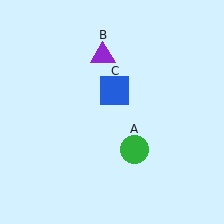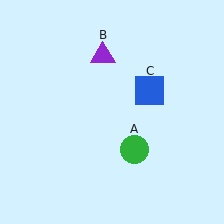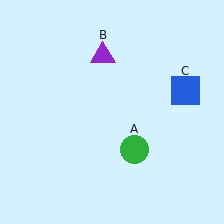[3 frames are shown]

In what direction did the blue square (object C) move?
The blue square (object C) moved right.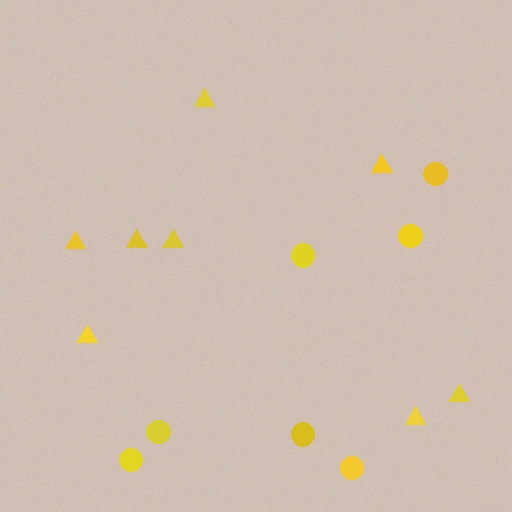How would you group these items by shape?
There are 2 groups: one group of triangles (8) and one group of circles (7).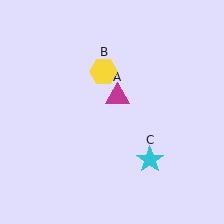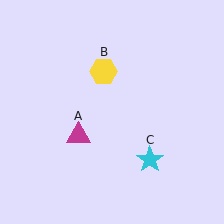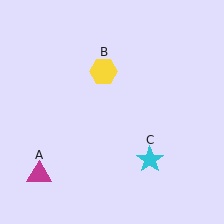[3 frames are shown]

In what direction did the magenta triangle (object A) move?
The magenta triangle (object A) moved down and to the left.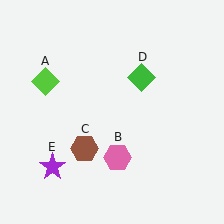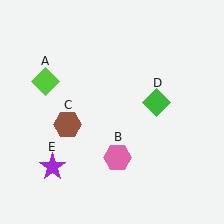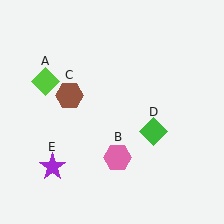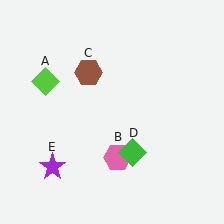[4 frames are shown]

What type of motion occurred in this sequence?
The brown hexagon (object C), green diamond (object D) rotated clockwise around the center of the scene.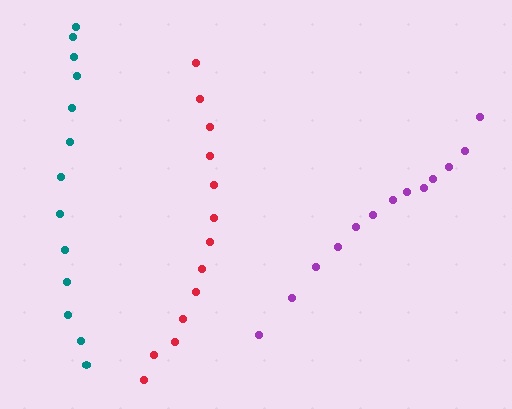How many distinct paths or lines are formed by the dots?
There are 3 distinct paths.